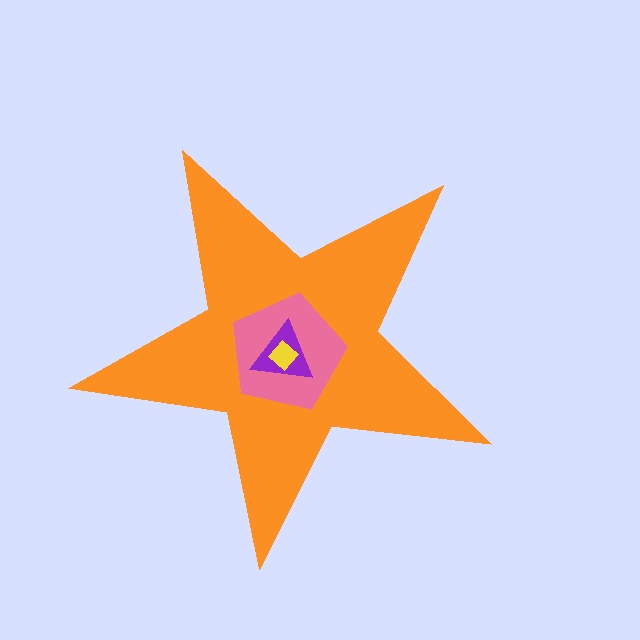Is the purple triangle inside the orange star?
Yes.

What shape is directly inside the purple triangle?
The yellow diamond.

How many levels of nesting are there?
4.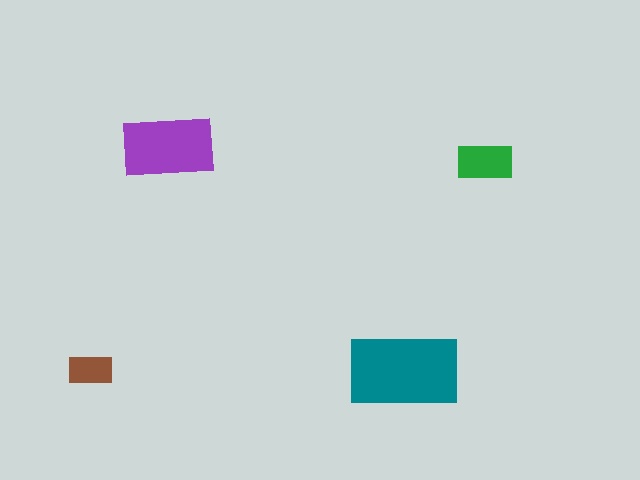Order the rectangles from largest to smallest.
the teal one, the purple one, the green one, the brown one.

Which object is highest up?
The purple rectangle is topmost.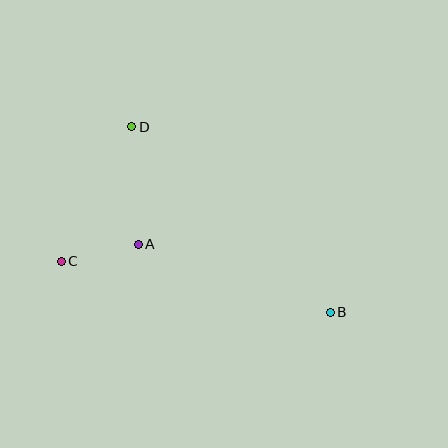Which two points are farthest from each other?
Points B and C are farthest from each other.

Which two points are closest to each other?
Points A and C are closest to each other.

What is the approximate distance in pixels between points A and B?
The distance between A and B is approximately 204 pixels.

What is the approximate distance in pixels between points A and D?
The distance between A and D is approximately 118 pixels.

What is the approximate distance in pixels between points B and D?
The distance between B and D is approximately 272 pixels.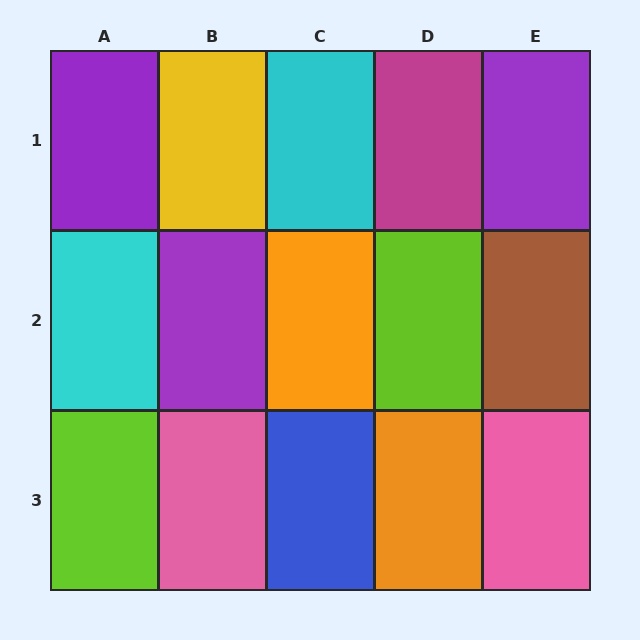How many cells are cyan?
2 cells are cyan.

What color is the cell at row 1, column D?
Magenta.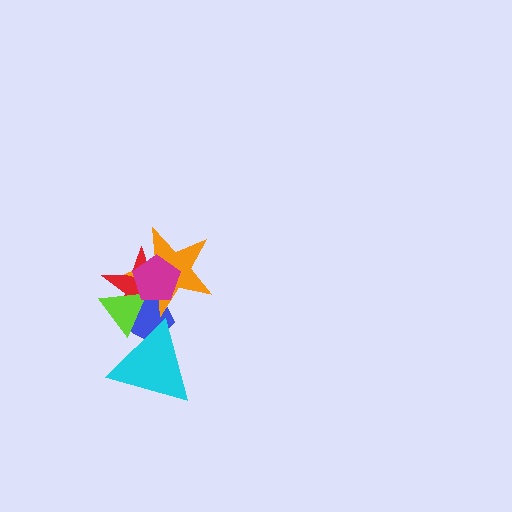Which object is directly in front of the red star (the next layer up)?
The blue pentagon is directly in front of the red star.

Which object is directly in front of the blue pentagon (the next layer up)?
The cyan triangle is directly in front of the blue pentagon.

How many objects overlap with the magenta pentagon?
4 objects overlap with the magenta pentagon.